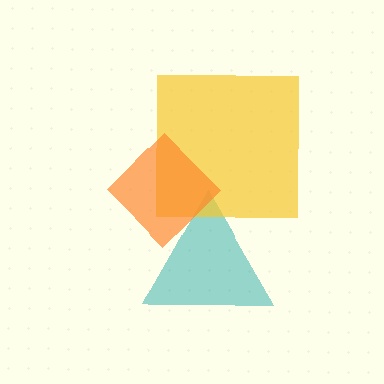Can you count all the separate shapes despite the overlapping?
Yes, there are 3 separate shapes.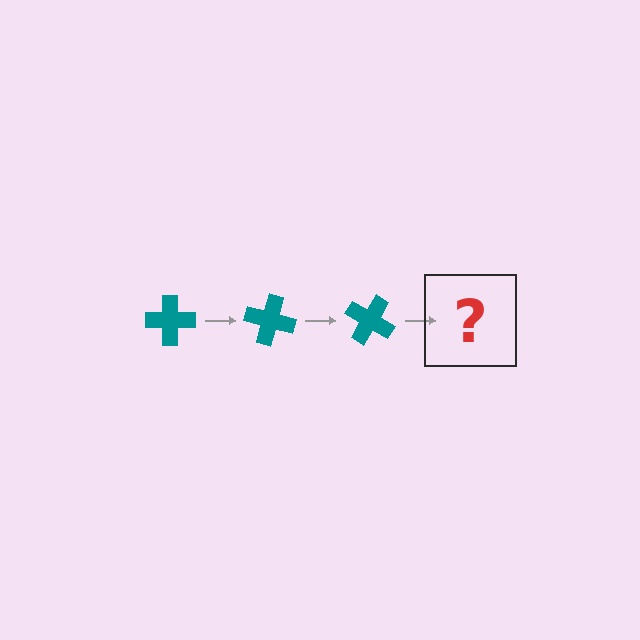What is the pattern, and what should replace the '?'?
The pattern is that the cross rotates 15 degrees each step. The '?' should be a teal cross rotated 45 degrees.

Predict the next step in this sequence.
The next step is a teal cross rotated 45 degrees.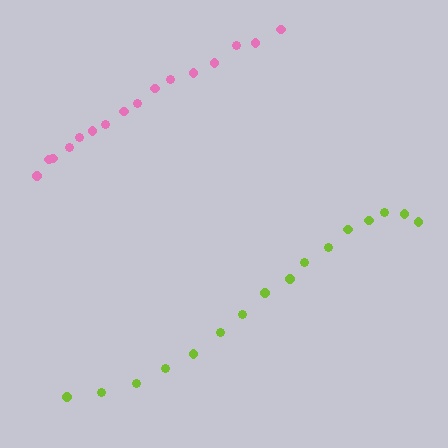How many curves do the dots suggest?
There are 2 distinct paths.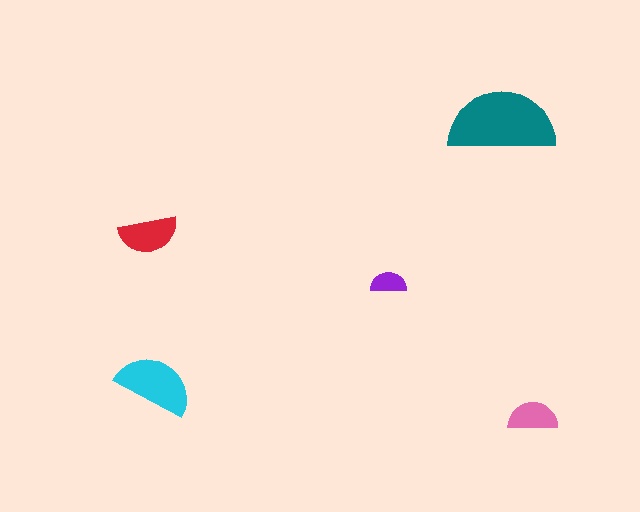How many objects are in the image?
There are 5 objects in the image.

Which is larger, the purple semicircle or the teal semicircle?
The teal one.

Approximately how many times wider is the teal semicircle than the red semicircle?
About 2 times wider.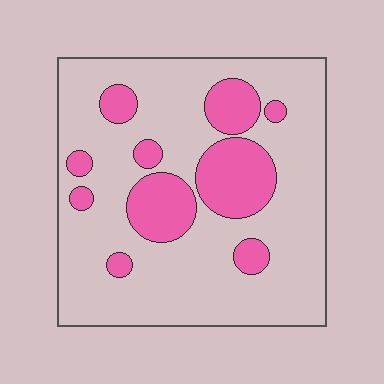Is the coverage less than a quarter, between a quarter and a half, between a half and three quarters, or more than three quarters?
Less than a quarter.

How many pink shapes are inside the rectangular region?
10.